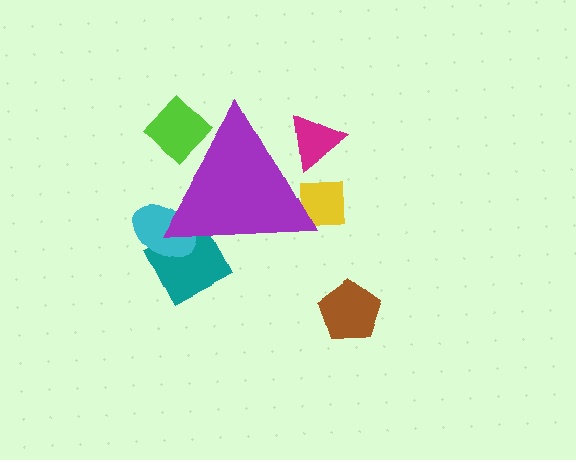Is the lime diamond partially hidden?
Yes, the lime diamond is partially hidden behind the purple triangle.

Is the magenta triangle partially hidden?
Yes, the magenta triangle is partially hidden behind the purple triangle.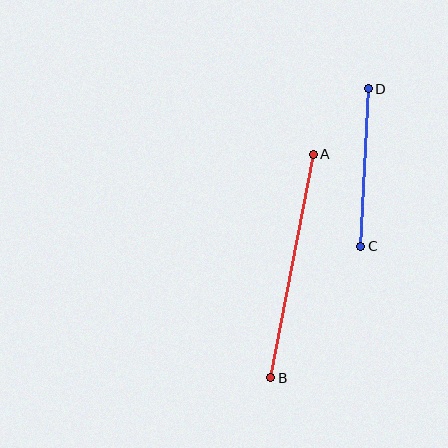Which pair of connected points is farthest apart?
Points A and B are farthest apart.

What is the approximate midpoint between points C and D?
The midpoint is at approximately (364, 167) pixels.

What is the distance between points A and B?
The distance is approximately 228 pixels.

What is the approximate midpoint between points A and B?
The midpoint is at approximately (292, 266) pixels.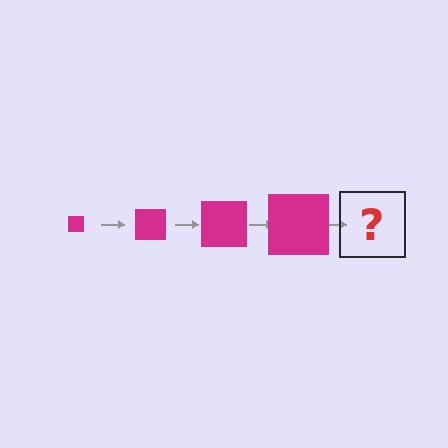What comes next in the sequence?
The next element should be a magenta square, larger than the previous one.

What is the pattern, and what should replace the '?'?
The pattern is that the square gets progressively larger each step. The '?' should be a magenta square, larger than the previous one.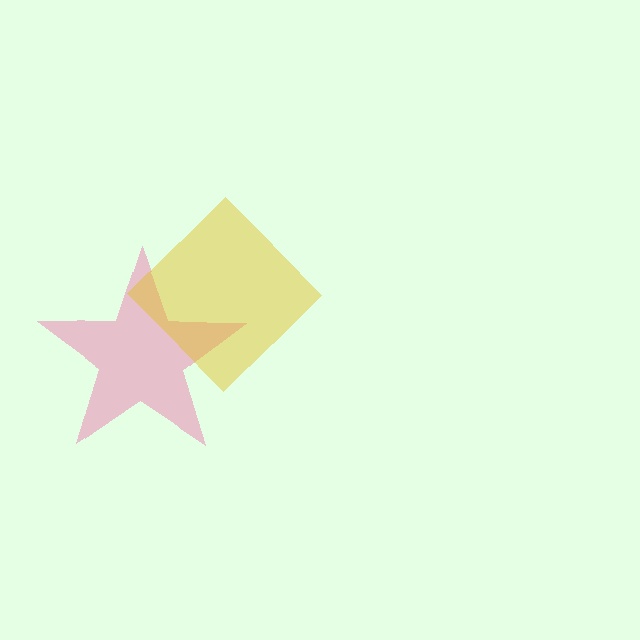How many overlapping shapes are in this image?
There are 2 overlapping shapes in the image.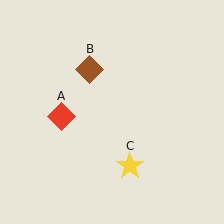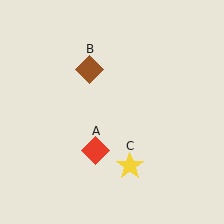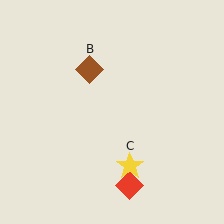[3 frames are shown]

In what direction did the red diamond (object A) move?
The red diamond (object A) moved down and to the right.